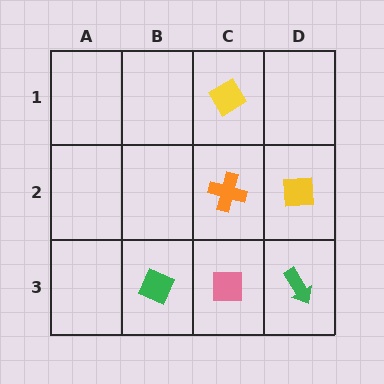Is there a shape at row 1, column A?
No, that cell is empty.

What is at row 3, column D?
A green arrow.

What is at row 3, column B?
A green diamond.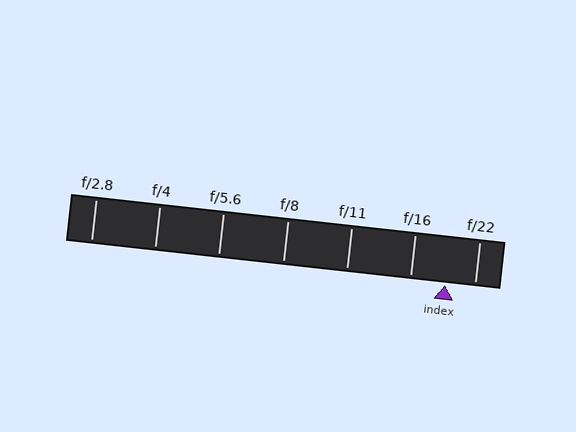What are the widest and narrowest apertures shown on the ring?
The widest aperture shown is f/2.8 and the narrowest is f/22.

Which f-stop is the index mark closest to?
The index mark is closest to f/22.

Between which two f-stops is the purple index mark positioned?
The index mark is between f/16 and f/22.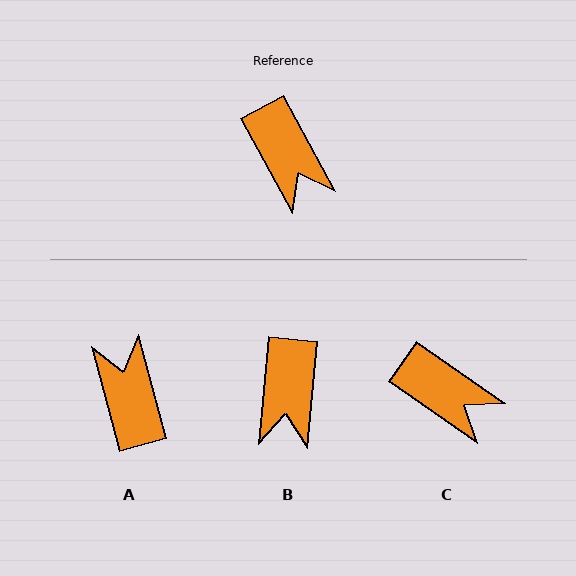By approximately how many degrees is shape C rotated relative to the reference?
Approximately 27 degrees counter-clockwise.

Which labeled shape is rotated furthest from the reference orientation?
A, about 167 degrees away.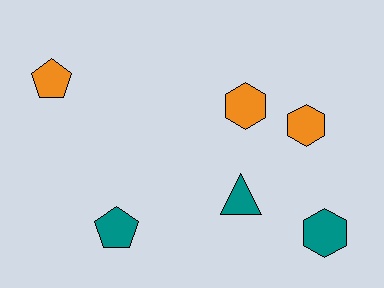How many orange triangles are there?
There are no orange triangles.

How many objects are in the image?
There are 6 objects.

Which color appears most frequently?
Teal, with 3 objects.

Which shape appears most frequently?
Hexagon, with 3 objects.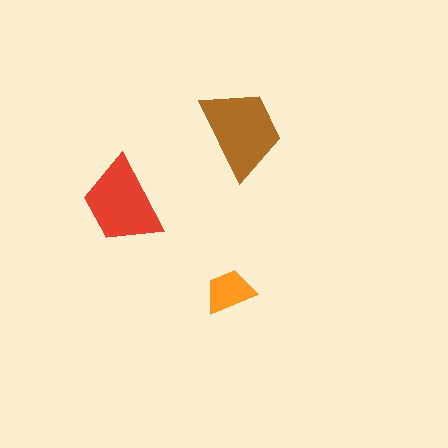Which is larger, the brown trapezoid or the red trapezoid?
The brown one.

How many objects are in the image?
There are 3 objects in the image.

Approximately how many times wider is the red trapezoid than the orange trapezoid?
About 1.5 times wider.